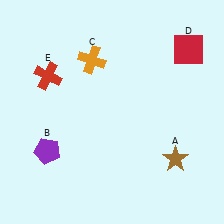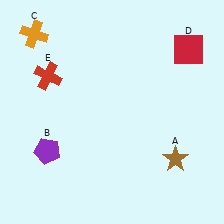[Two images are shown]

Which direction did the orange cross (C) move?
The orange cross (C) moved left.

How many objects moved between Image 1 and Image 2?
1 object moved between the two images.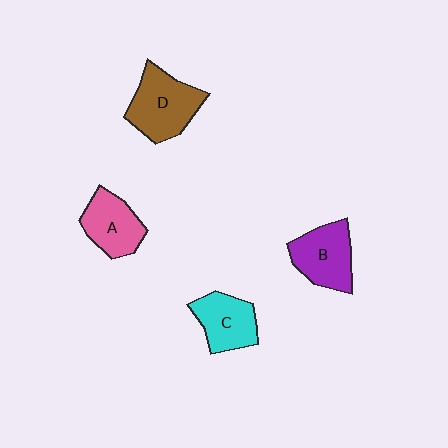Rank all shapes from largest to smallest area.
From largest to smallest: D (brown), B (purple), A (pink), C (cyan).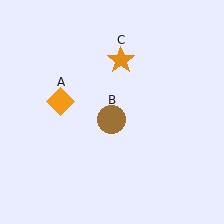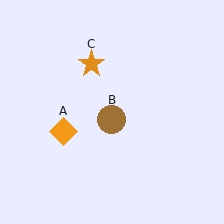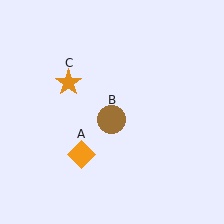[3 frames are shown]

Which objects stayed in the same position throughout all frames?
Brown circle (object B) remained stationary.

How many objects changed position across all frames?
2 objects changed position: orange diamond (object A), orange star (object C).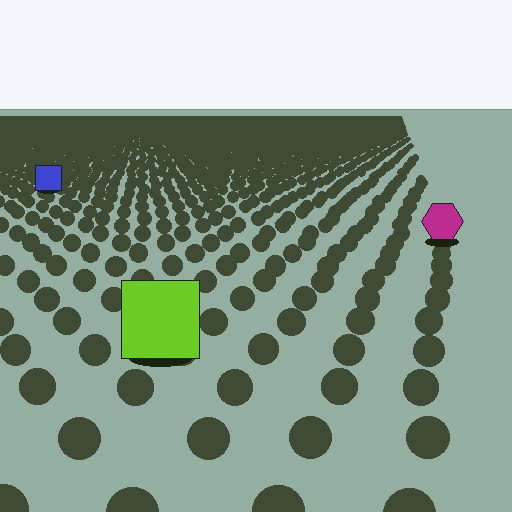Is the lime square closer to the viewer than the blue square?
Yes. The lime square is closer — you can tell from the texture gradient: the ground texture is coarser near it.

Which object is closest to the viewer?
The lime square is closest. The texture marks near it are larger and more spread out.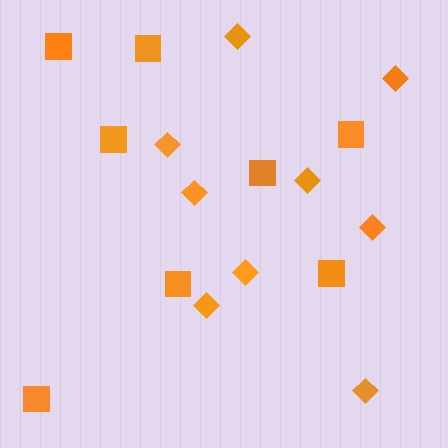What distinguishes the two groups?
There are 2 groups: one group of diamonds (9) and one group of squares (8).